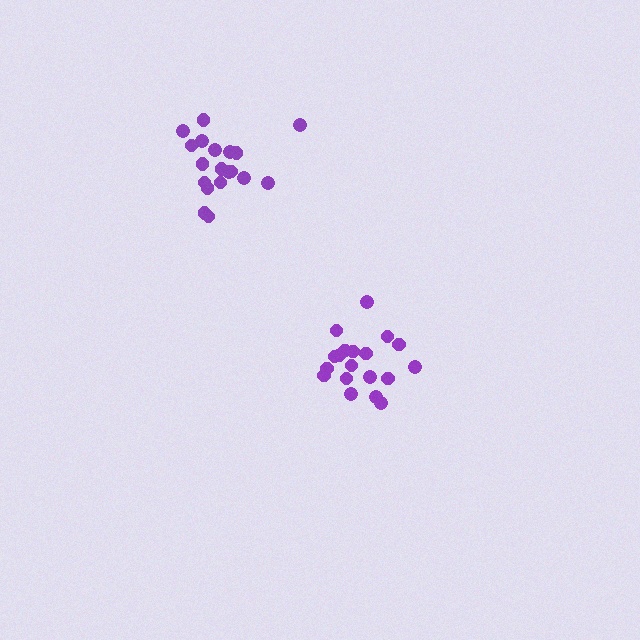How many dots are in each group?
Group 1: 19 dots, Group 2: 19 dots (38 total).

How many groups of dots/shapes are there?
There are 2 groups.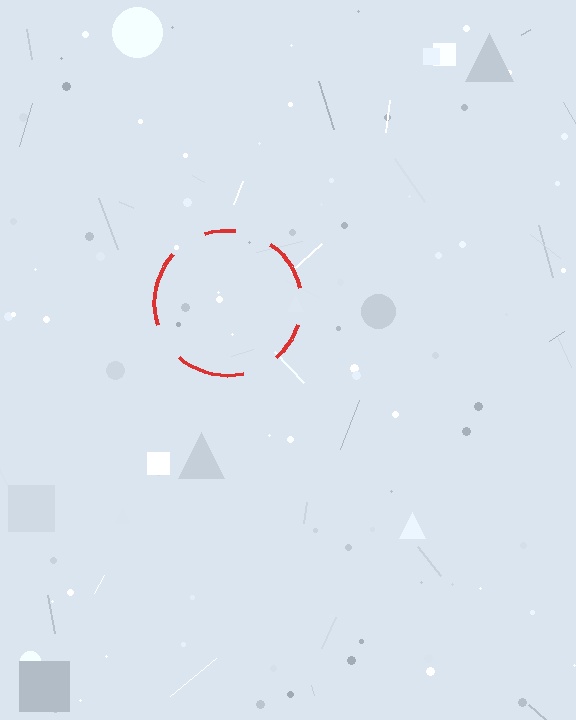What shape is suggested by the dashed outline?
The dashed outline suggests a circle.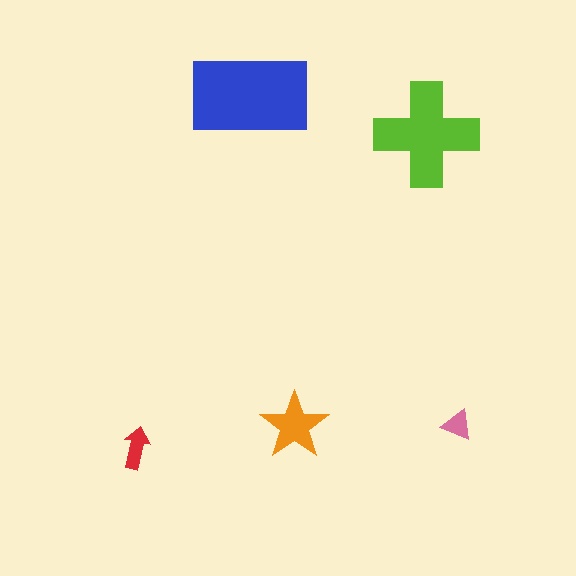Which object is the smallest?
The pink triangle.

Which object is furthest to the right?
The pink triangle is rightmost.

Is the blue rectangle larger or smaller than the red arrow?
Larger.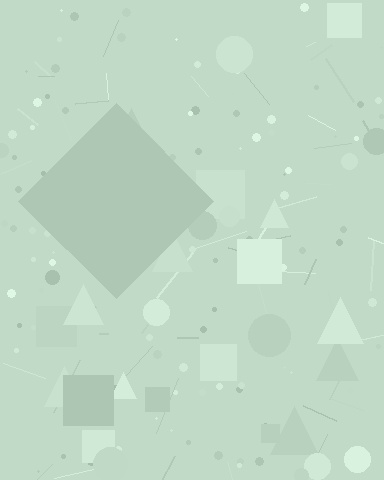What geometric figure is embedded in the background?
A diamond is embedded in the background.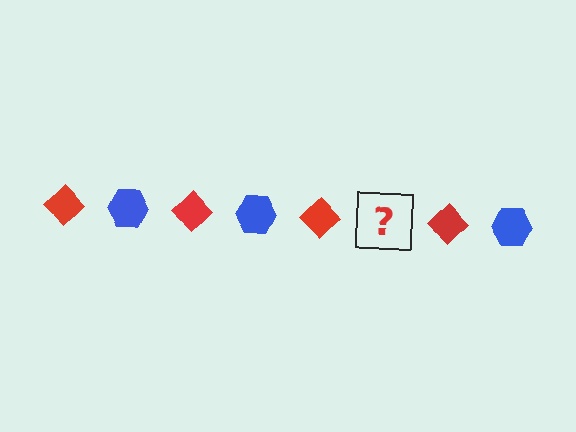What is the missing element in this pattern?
The missing element is a blue hexagon.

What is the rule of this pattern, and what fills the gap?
The rule is that the pattern alternates between red diamond and blue hexagon. The gap should be filled with a blue hexagon.